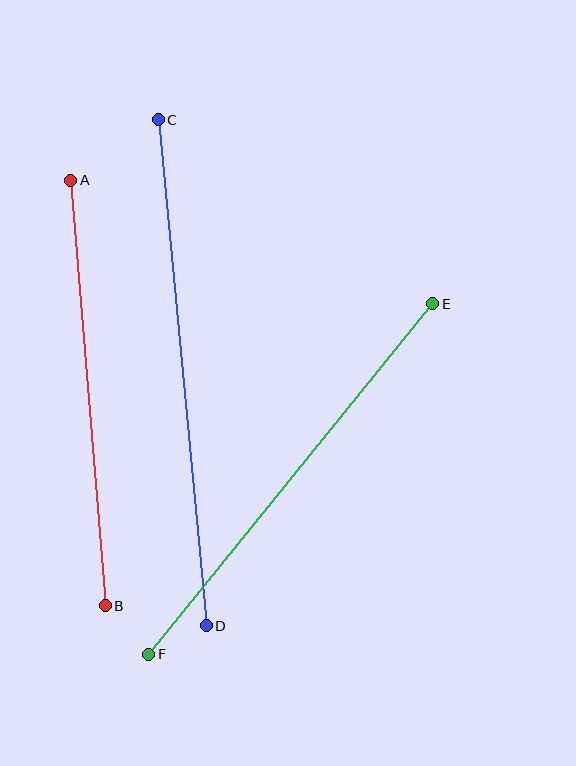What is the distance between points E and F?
The distance is approximately 451 pixels.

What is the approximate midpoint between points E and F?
The midpoint is at approximately (291, 479) pixels.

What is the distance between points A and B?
The distance is approximately 427 pixels.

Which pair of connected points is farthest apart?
Points C and D are farthest apart.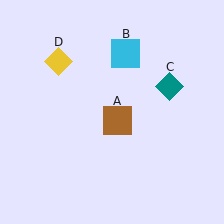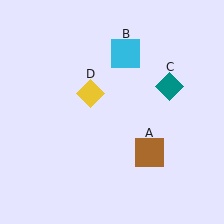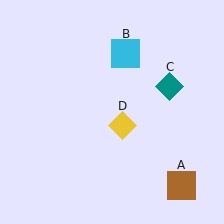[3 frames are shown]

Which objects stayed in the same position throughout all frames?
Cyan square (object B) and teal diamond (object C) remained stationary.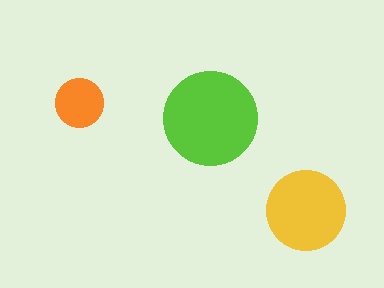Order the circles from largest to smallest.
the lime one, the yellow one, the orange one.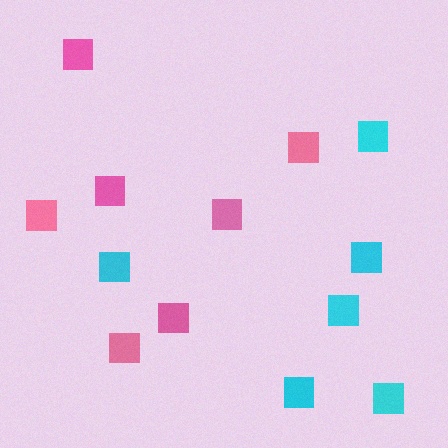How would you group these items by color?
There are 2 groups: one group of pink squares (7) and one group of cyan squares (6).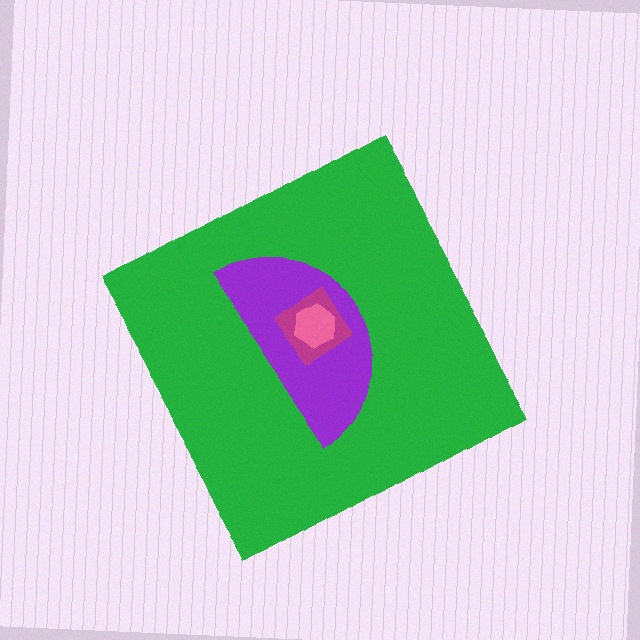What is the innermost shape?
The pink hexagon.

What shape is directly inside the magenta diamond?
The pink hexagon.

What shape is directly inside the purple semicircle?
The magenta diamond.